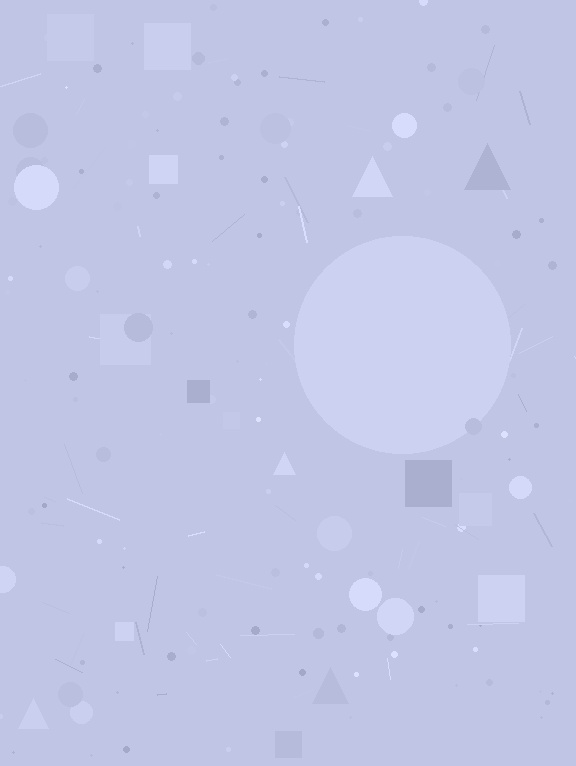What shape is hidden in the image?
A circle is hidden in the image.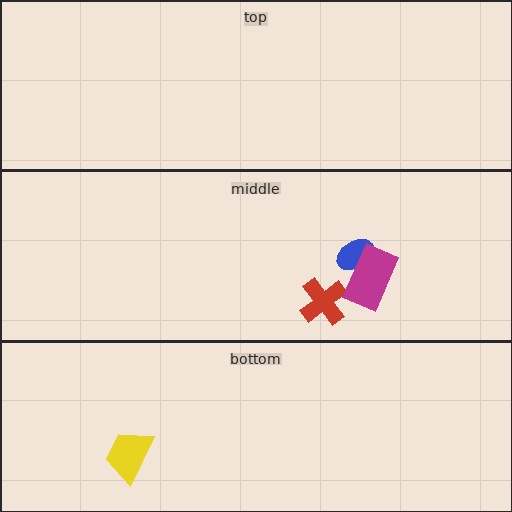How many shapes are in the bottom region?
1.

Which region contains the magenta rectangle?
The middle region.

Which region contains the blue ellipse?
The middle region.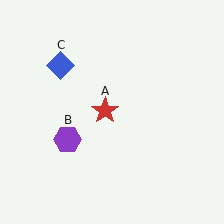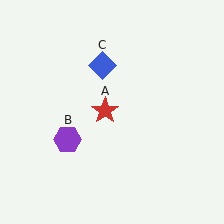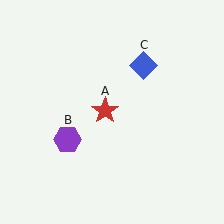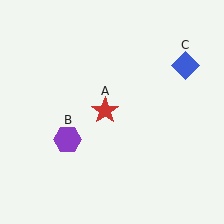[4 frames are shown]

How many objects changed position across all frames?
1 object changed position: blue diamond (object C).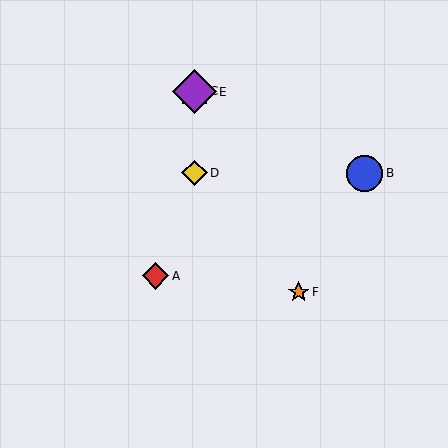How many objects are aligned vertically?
3 objects (C, D, E) are aligned vertically.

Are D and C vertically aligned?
Yes, both are at x≈194.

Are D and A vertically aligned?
No, D is at x≈194 and A is at x≈156.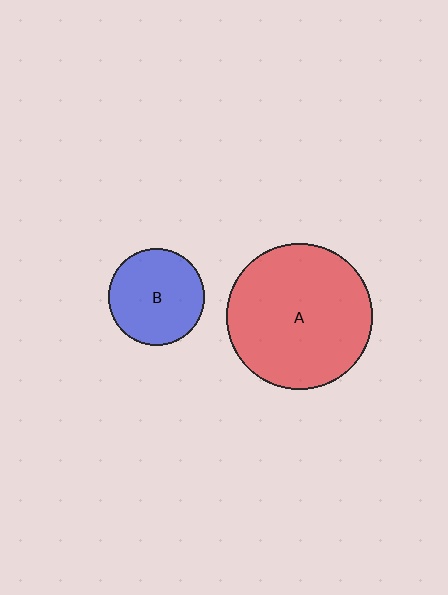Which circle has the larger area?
Circle A (red).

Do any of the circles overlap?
No, none of the circles overlap.